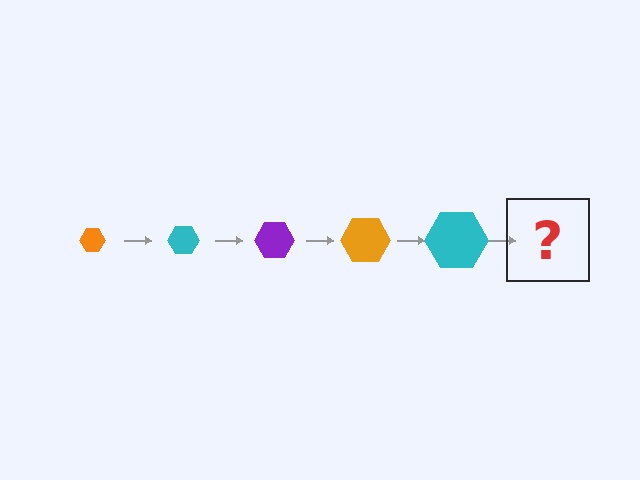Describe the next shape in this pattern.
It should be a purple hexagon, larger than the previous one.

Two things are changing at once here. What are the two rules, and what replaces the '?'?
The two rules are that the hexagon grows larger each step and the color cycles through orange, cyan, and purple. The '?' should be a purple hexagon, larger than the previous one.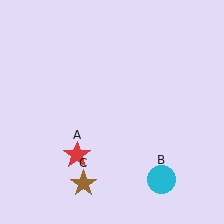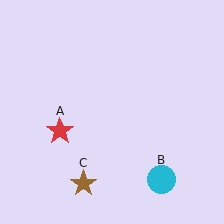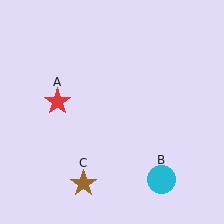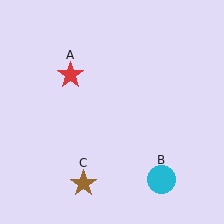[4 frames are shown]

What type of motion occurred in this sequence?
The red star (object A) rotated clockwise around the center of the scene.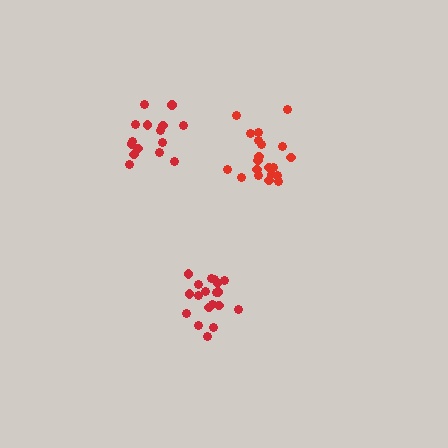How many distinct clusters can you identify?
There are 3 distinct clusters.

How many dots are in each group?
Group 1: 15 dots, Group 2: 19 dots, Group 3: 20 dots (54 total).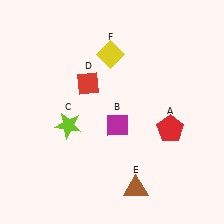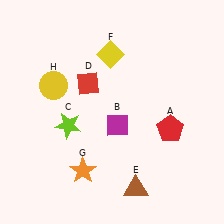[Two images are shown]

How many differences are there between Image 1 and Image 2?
There are 2 differences between the two images.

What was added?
An orange star (G), a yellow circle (H) were added in Image 2.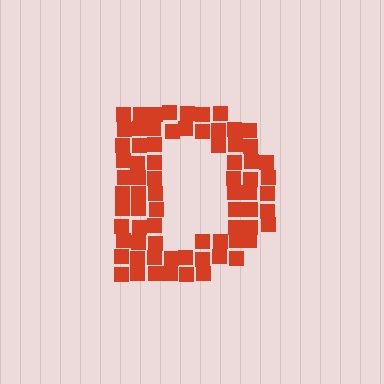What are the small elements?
The small elements are squares.